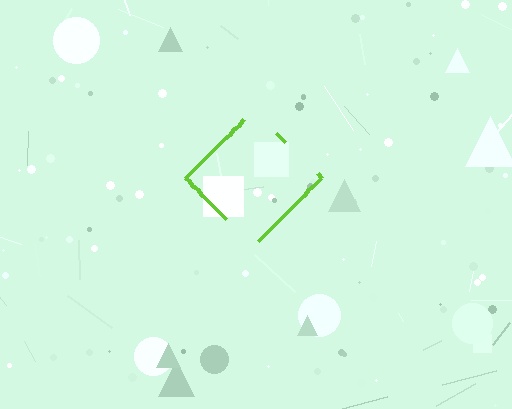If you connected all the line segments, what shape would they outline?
They would outline a diamond.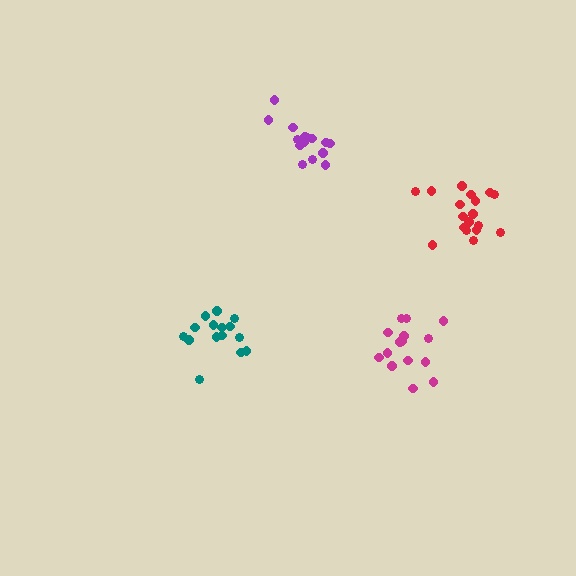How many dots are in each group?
Group 1: 15 dots, Group 2: 15 dots, Group 3: 15 dots, Group 4: 18 dots (63 total).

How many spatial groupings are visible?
There are 4 spatial groupings.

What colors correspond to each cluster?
The clusters are colored: magenta, purple, teal, red.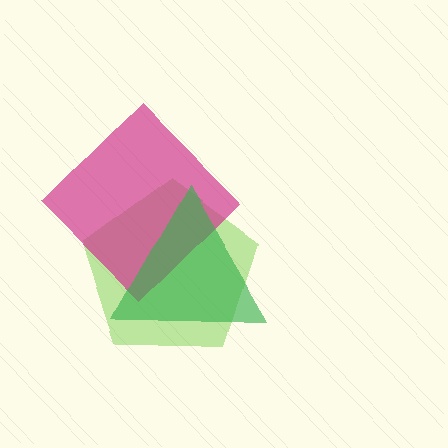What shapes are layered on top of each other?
The layered shapes are: a lime pentagon, a magenta diamond, a green triangle.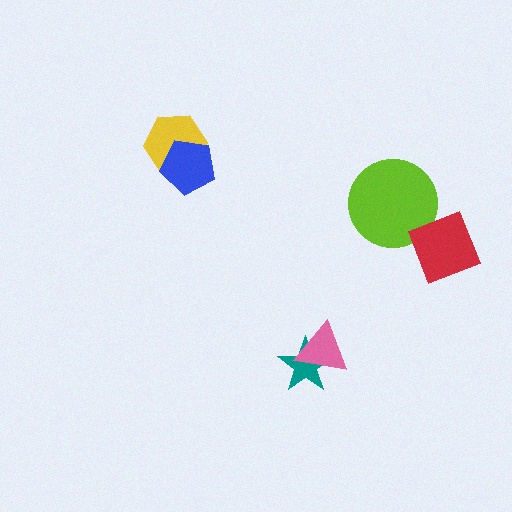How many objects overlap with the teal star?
1 object overlaps with the teal star.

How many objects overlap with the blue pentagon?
1 object overlaps with the blue pentagon.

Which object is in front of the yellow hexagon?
The blue pentagon is in front of the yellow hexagon.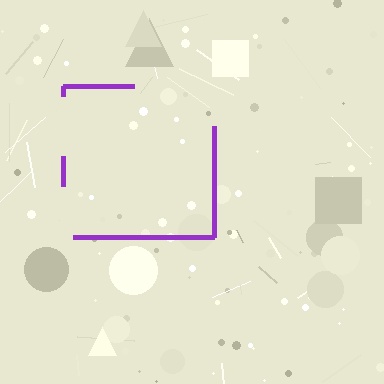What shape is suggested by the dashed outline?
The dashed outline suggests a square.